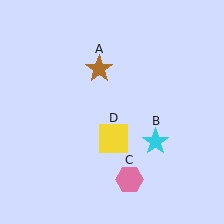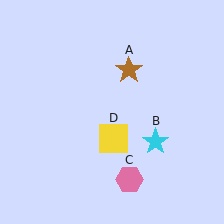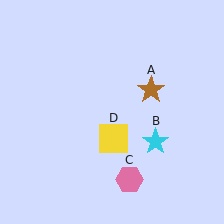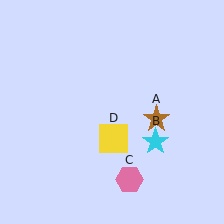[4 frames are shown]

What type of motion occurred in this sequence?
The brown star (object A) rotated clockwise around the center of the scene.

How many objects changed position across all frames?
1 object changed position: brown star (object A).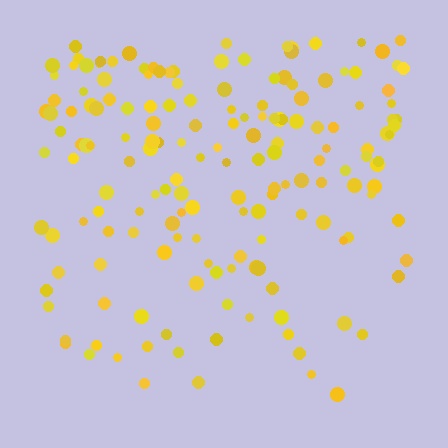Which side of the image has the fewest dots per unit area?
The bottom.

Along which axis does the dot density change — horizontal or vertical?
Vertical.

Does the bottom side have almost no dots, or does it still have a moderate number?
Still a moderate number, just noticeably fewer than the top.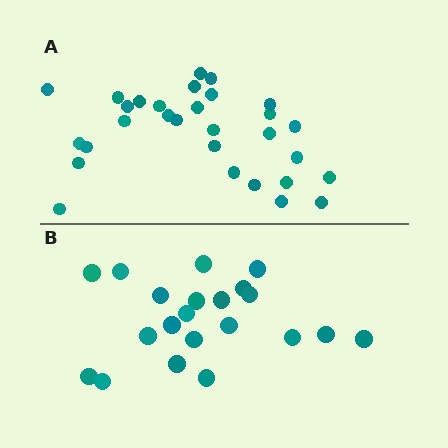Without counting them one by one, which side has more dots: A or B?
Region A (the top region) has more dots.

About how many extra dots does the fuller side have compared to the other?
Region A has roughly 8 or so more dots than region B.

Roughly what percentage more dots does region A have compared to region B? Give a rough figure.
About 45% more.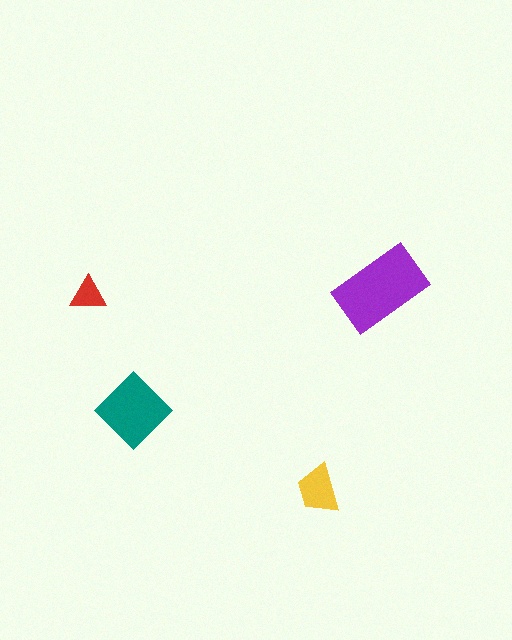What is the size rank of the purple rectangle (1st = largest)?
1st.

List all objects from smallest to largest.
The red triangle, the yellow trapezoid, the teal diamond, the purple rectangle.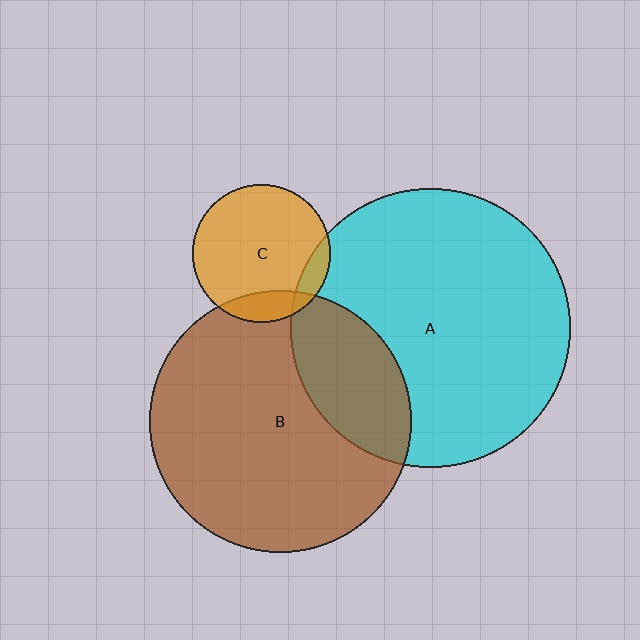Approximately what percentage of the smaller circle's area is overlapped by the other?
Approximately 25%.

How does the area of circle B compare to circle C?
Approximately 3.6 times.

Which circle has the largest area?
Circle A (cyan).